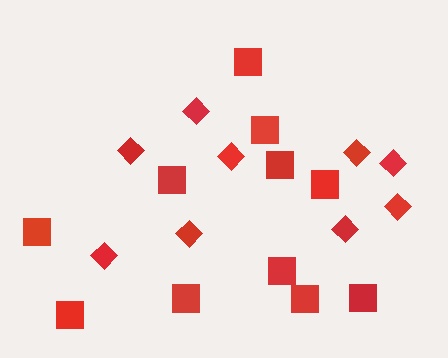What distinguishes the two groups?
There are 2 groups: one group of squares (11) and one group of diamonds (9).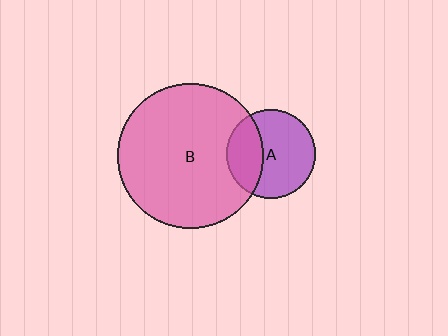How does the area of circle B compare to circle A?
Approximately 2.7 times.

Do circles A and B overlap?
Yes.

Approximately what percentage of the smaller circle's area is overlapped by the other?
Approximately 35%.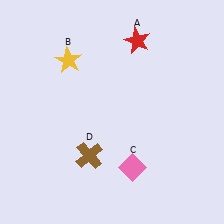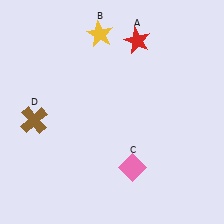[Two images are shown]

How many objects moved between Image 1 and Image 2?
2 objects moved between the two images.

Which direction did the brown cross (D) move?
The brown cross (D) moved left.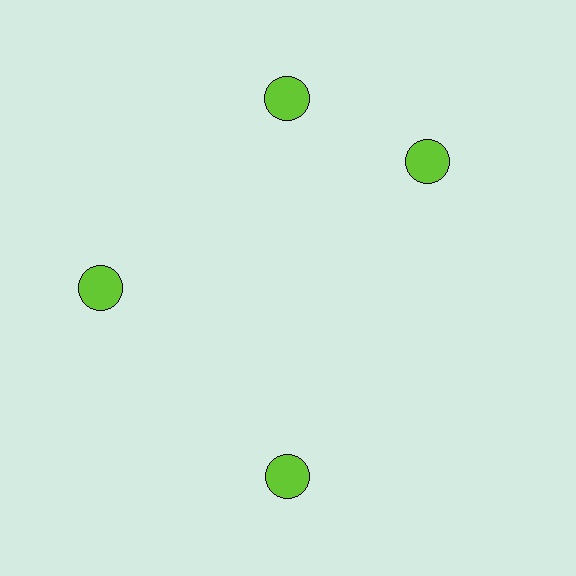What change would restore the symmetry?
The symmetry would be restored by rotating it back into even spacing with its neighbors so that all 4 circles sit at equal angles and equal distance from the center.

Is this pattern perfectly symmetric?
No. The 4 lime circles are arranged in a ring, but one element near the 3 o'clock position is rotated out of alignment along the ring, breaking the 4-fold rotational symmetry.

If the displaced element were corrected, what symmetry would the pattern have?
It would have 4-fold rotational symmetry — the pattern would map onto itself every 90 degrees.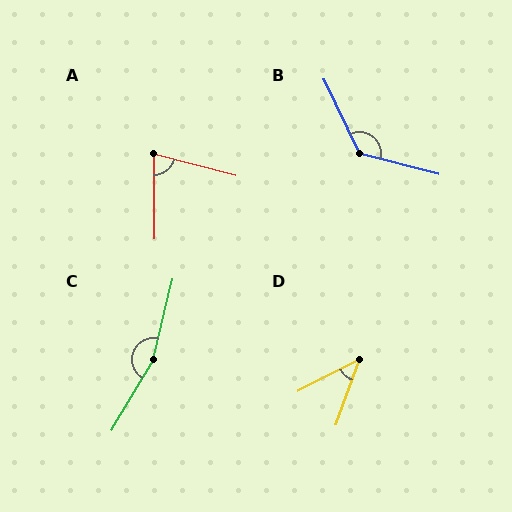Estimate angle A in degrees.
Approximately 75 degrees.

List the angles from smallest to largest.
D (44°), A (75°), B (130°), C (163°).